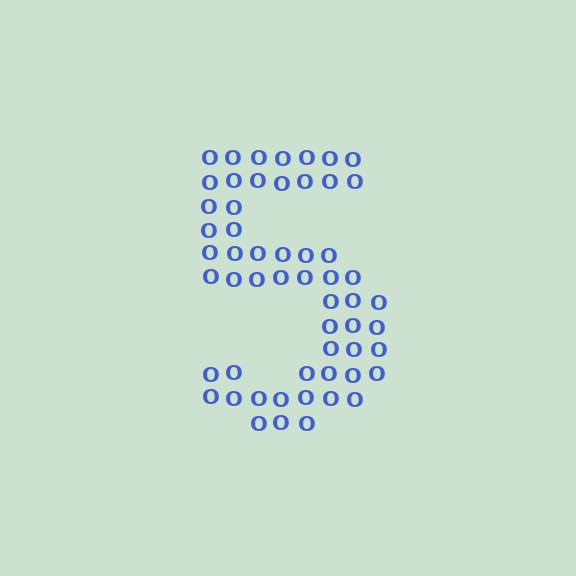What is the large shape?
The large shape is the digit 5.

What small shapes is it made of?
It is made of small letter O's.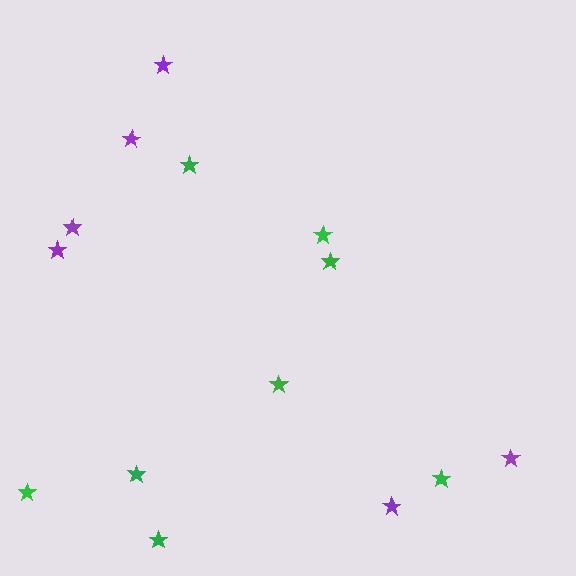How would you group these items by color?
There are 2 groups: one group of purple stars (6) and one group of green stars (8).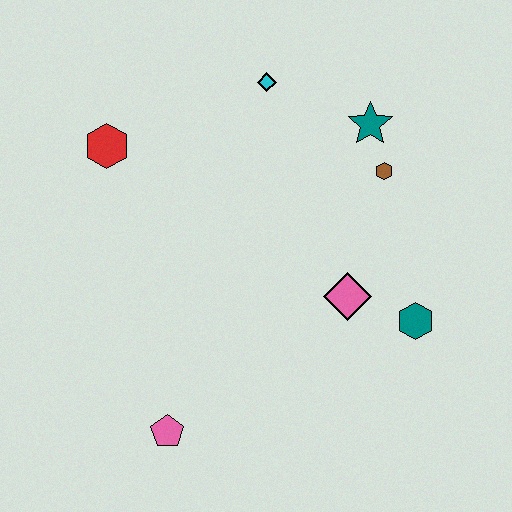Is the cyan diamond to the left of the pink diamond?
Yes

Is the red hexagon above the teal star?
No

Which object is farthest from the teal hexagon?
The red hexagon is farthest from the teal hexagon.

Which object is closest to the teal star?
The brown hexagon is closest to the teal star.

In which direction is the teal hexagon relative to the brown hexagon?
The teal hexagon is below the brown hexagon.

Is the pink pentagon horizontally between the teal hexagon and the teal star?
No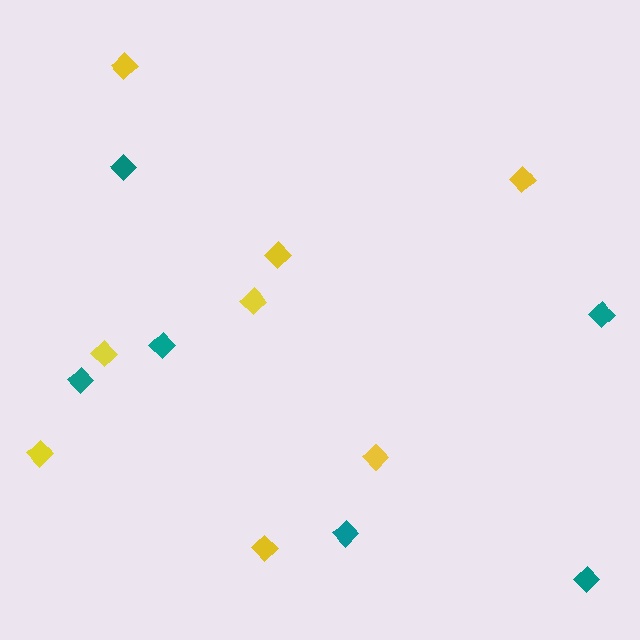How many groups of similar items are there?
There are 2 groups: one group of teal diamonds (6) and one group of yellow diamonds (8).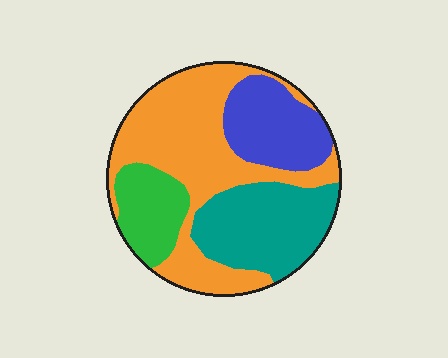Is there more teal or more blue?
Teal.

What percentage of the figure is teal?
Teal covers about 25% of the figure.